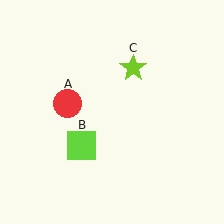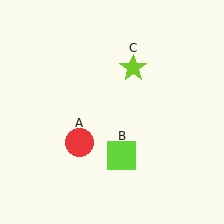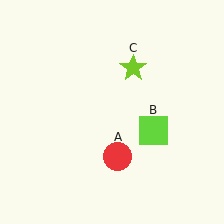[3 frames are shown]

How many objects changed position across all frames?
2 objects changed position: red circle (object A), lime square (object B).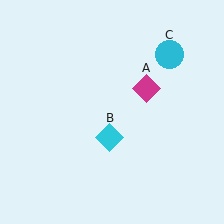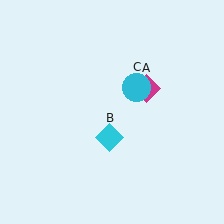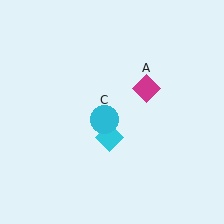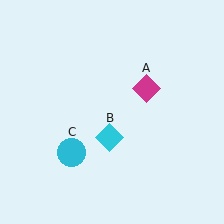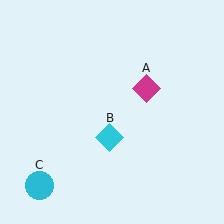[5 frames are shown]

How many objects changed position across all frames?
1 object changed position: cyan circle (object C).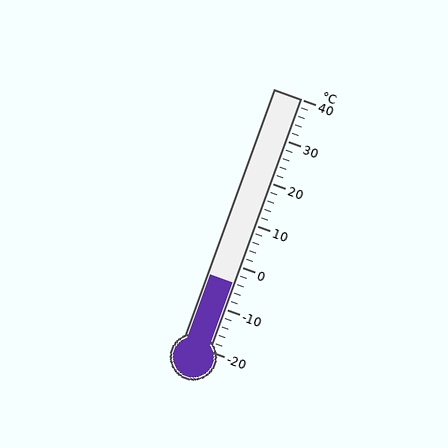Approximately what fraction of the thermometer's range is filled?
The thermometer is filled to approximately 25% of its range.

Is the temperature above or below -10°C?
The temperature is above -10°C.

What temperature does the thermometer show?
The thermometer shows approximately -4°C.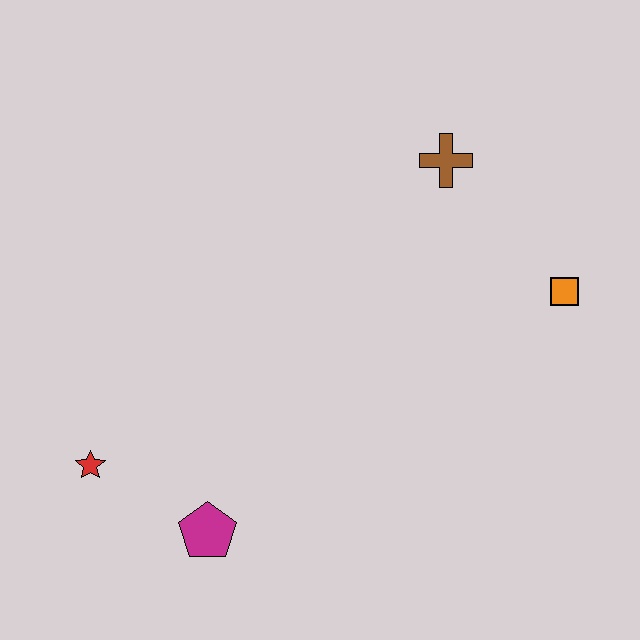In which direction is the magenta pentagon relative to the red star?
The magenta pentagon is to the right of the red star.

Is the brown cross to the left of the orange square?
Yes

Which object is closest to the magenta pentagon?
The red star is closest to the magenta pentagon.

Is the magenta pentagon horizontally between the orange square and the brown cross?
No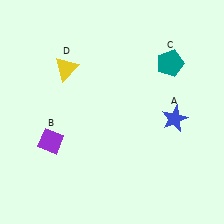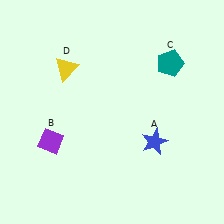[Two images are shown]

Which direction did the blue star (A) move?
The blue star (A) moved down.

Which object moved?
The blue star (A) moved down.